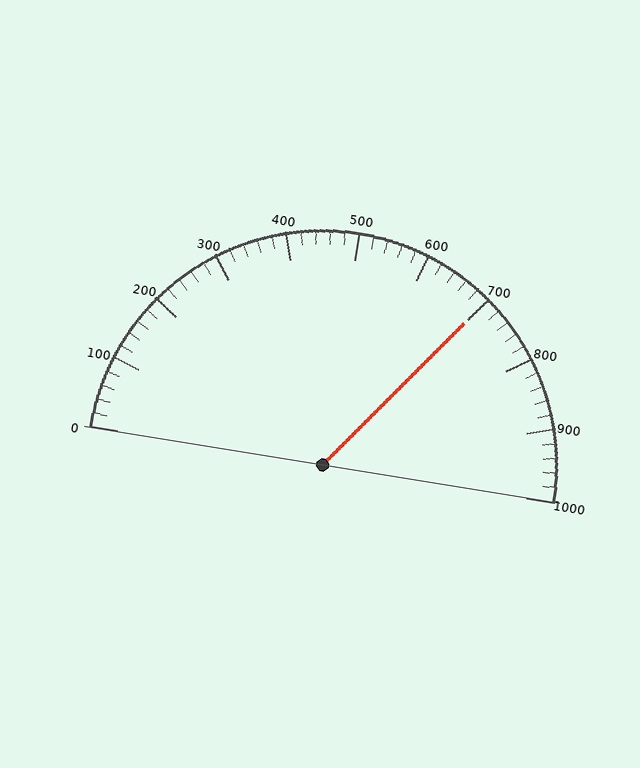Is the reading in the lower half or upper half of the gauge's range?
The reading is in the upper half of the range (0 to 1000).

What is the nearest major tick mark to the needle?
The nearest major tick mark is 700.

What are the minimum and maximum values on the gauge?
The gauge ranges from 0 to 1000.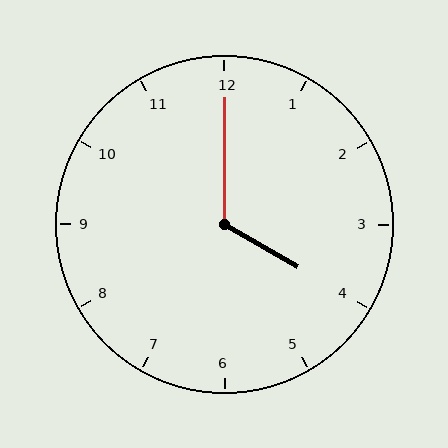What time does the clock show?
4:00.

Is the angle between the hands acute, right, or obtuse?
It is obtuse.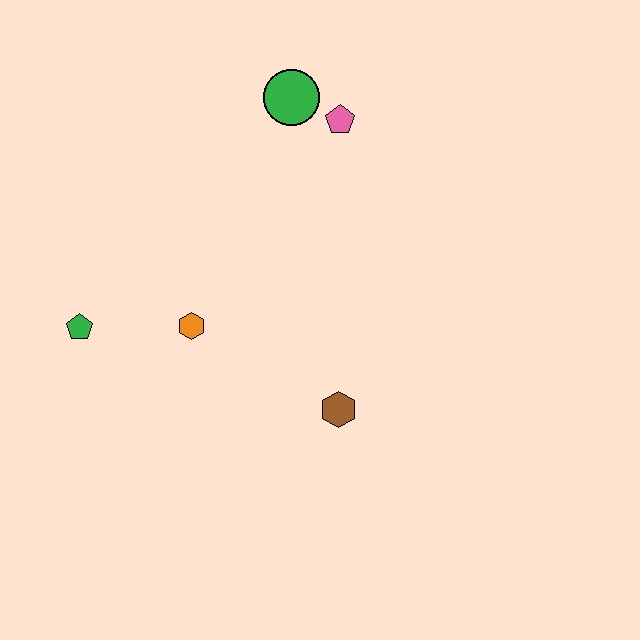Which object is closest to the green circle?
The pink pentagon is closest to the green circle.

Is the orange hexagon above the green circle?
No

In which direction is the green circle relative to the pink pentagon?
The green circle is to the left of the pink pentagon.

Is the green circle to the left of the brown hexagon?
Yes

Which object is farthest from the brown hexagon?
The green circle is farthest from the brown hexagon.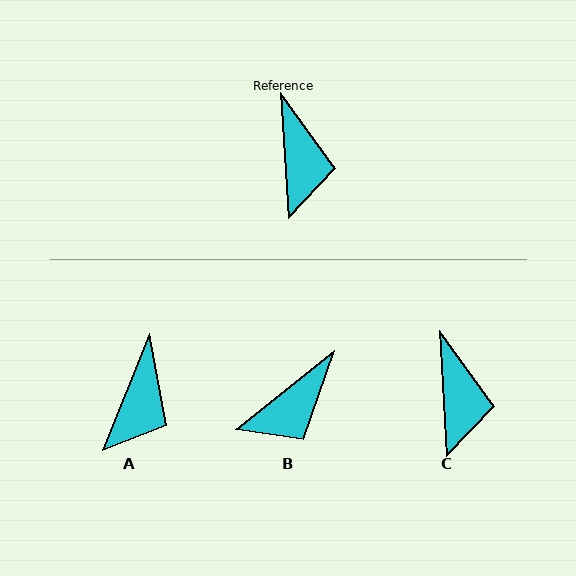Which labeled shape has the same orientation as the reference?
C.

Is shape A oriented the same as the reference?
No, it is off by about 25 degrees.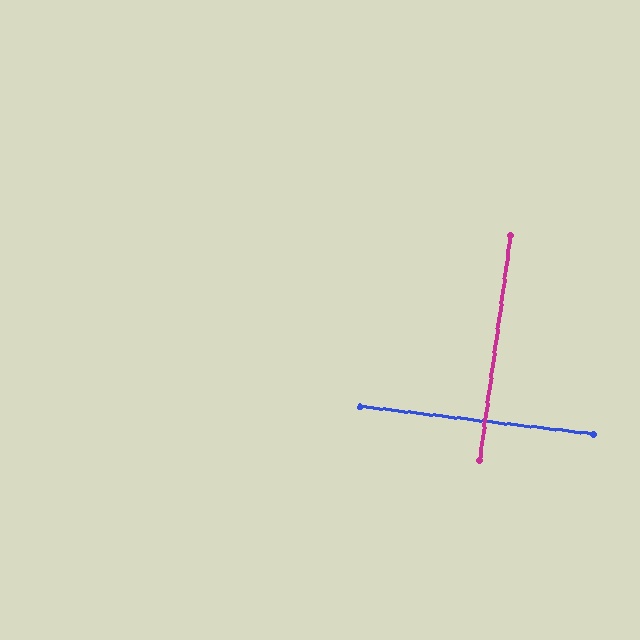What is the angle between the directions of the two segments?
Approximately 89 degrees.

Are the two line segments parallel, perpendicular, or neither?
Perpendicular — they meet at approximately 89°.